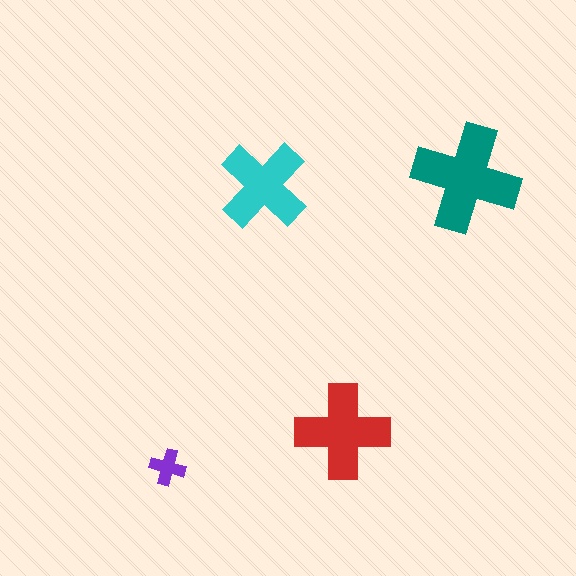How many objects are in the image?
There are 4 objects in the image.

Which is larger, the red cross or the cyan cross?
The red one.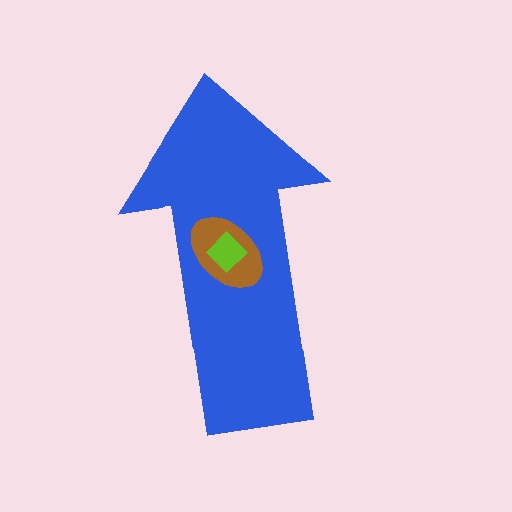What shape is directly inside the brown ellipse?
The lime diamond.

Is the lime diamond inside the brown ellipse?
Yes.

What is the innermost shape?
The lime diamond.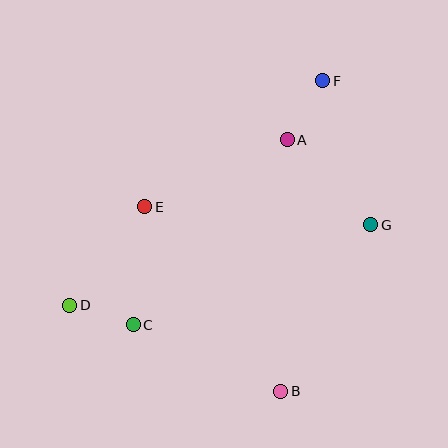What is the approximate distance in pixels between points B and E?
The distance between B and E is approximately 229 pixels.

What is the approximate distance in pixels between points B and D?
The distance between B and D is approximately 228 pixels.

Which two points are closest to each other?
Points C and D are closest to each other.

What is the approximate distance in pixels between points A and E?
The distance between A and E is approximately 157 pixels.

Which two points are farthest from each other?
Points D and F are farthest from each other.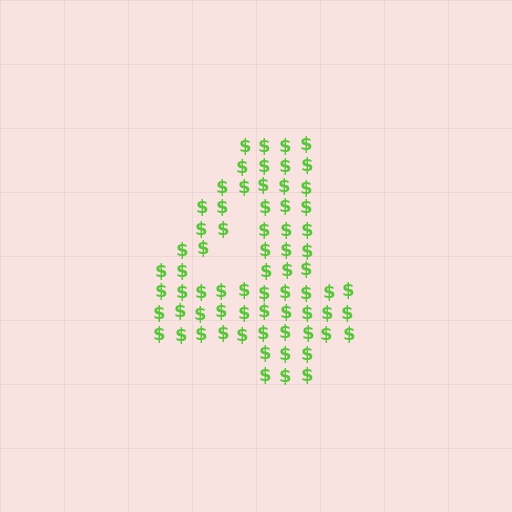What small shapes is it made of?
It is made of small dollar signs.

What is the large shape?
The large shape is the digit 4.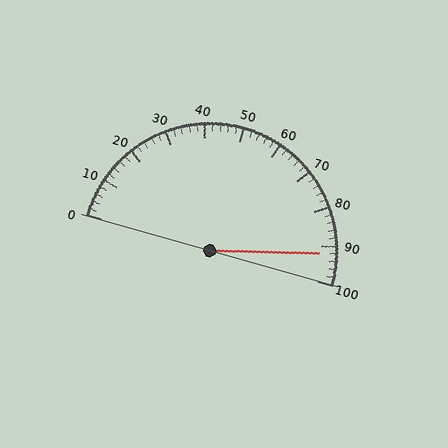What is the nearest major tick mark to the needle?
The nearest major tick mark is 90.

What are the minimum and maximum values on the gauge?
The gauge ranges from 0 to 100.